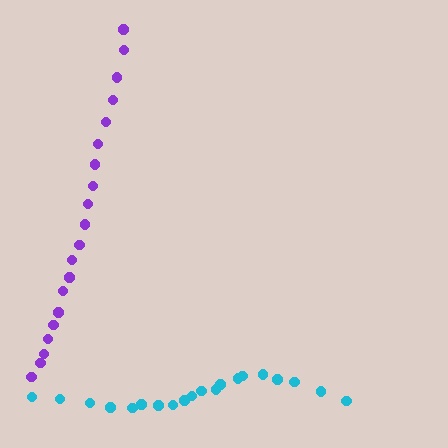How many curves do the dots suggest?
There are 2 distinct paths.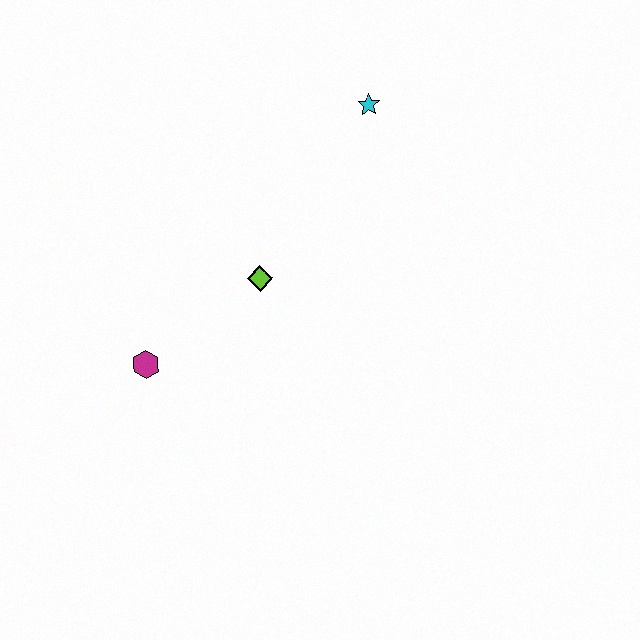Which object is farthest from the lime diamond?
The cyan star is farthest from the lime diamond.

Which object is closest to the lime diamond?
The magenta hexagon is closest to the lime diamond.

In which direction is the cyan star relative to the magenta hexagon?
The cyan star is above the magenta hexagon.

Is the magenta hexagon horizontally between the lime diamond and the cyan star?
No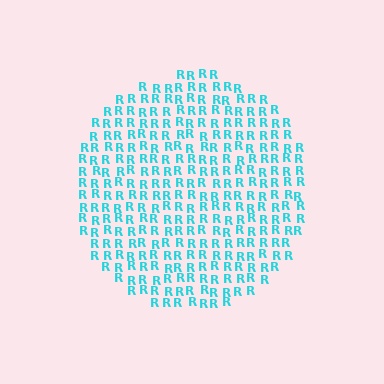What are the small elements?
The small elements are letter R's.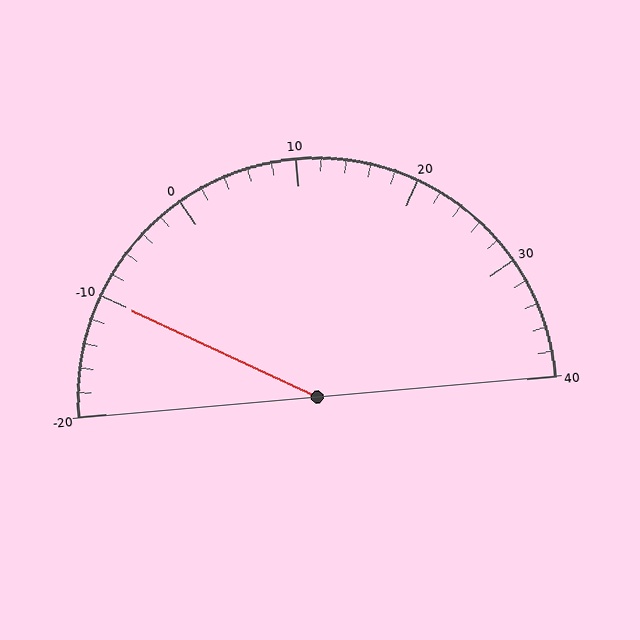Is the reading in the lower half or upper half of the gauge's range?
The reading is in the lower half of the range (-20 to 40).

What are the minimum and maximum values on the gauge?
The gauge ranges from -20 to 40.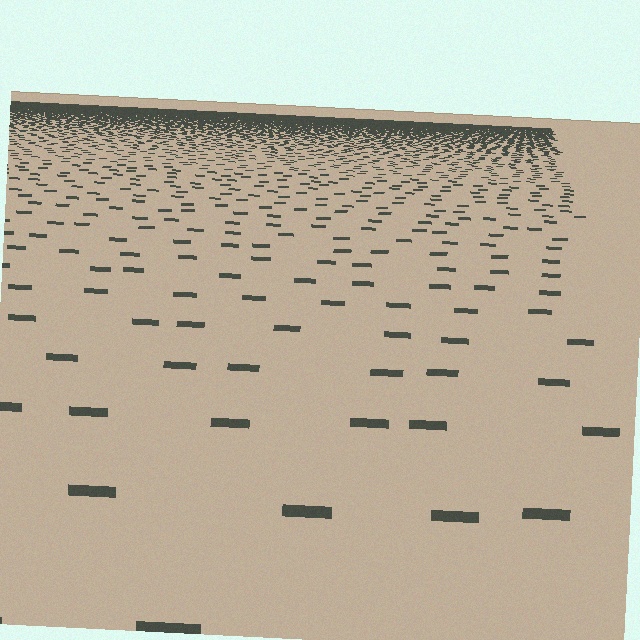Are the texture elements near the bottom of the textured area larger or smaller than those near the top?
Larger. Near the bottom, elements are closer to the viewer and appear at a bigger on-screen size.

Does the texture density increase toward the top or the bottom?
Density increases toward the top.